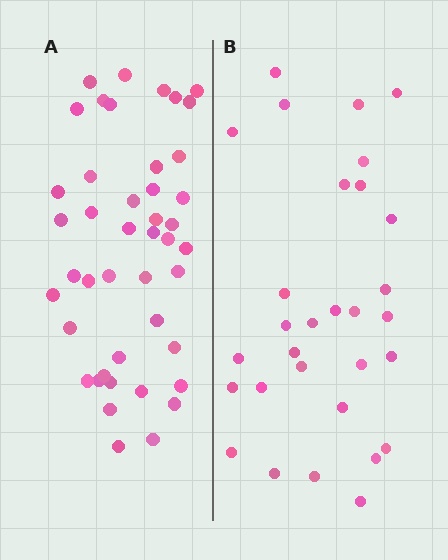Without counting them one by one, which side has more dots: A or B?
Region A (the left region) has more dots.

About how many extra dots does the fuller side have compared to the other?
Region A has approximately 15 more dots than region B.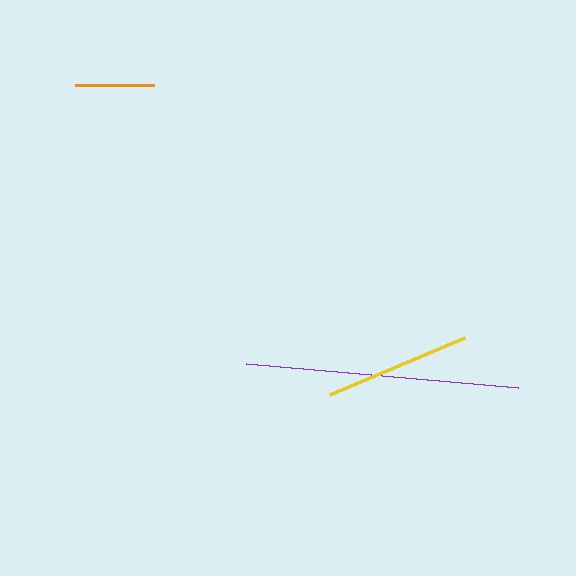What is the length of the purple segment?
The purple segment is approximately 273 pixels long.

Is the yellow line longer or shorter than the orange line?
The yellow line is longer than the orange line.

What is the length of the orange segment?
The orange segment is approximately 79 pixels long.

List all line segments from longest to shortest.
From longest to shortest: purple, yellow, orange.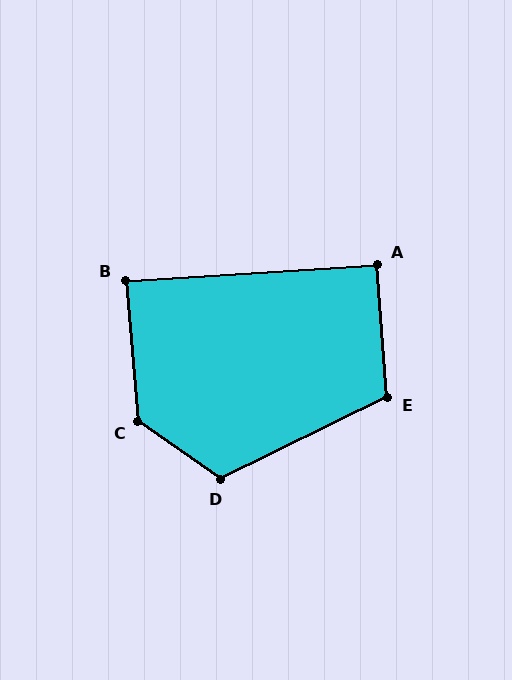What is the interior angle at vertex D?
Approximately 119 degrees (obtuse).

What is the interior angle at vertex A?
Approximately 90 degrees (approximately right).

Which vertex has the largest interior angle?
C, at approximately 130 degrees.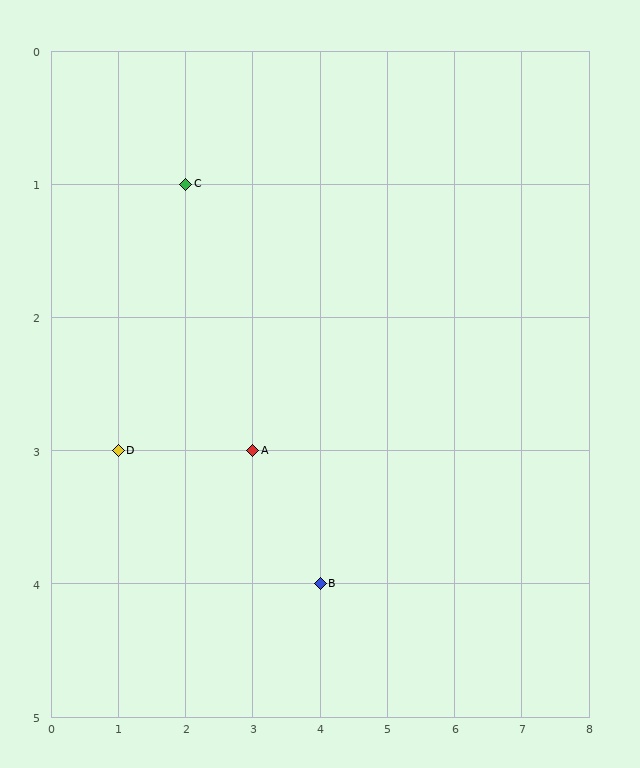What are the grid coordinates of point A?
Point A is at grid coordinates (3, 3).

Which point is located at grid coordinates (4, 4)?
Point B is at (4, 4).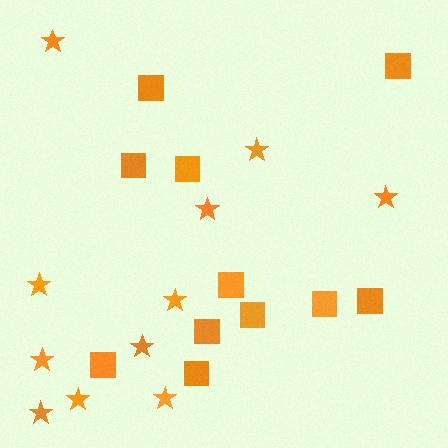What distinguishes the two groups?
There are 2 groups: one group of squares (11) and one group of stars (11).